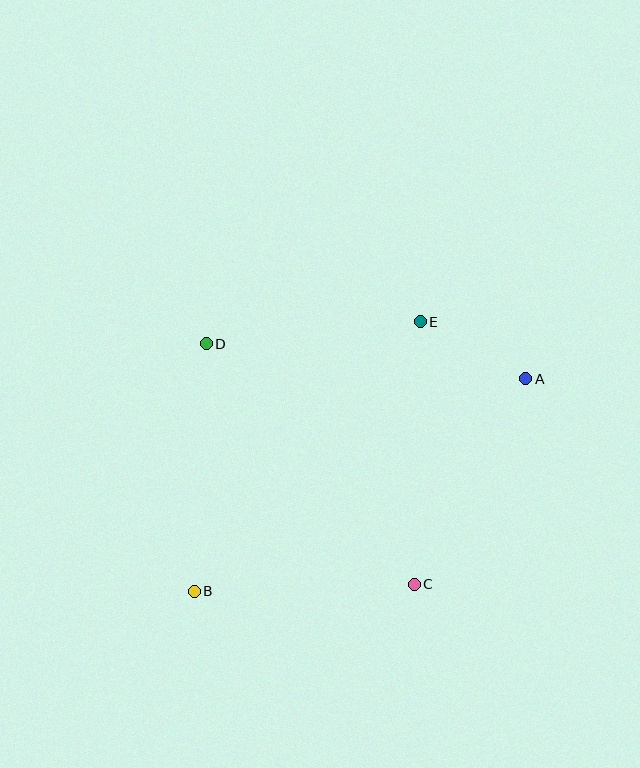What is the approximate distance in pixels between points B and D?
The distance between B and D is approximately 248 pixels.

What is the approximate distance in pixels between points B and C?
The distance between B and C is approximately 220 pixels.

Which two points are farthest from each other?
Points A and B are farthest from each other.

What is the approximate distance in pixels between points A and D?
The distance between A and D is approximately 321 pixels.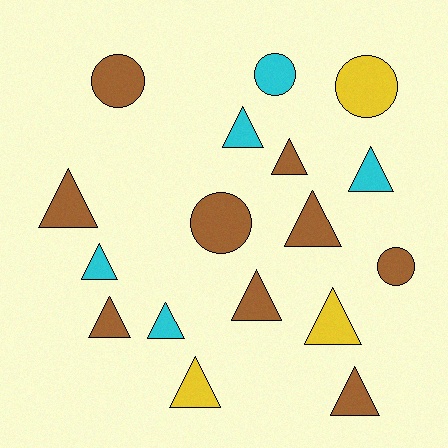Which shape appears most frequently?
Triangle, with 12 objects.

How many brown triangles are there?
There are 6 brown triangles.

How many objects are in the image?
There are 17 objects.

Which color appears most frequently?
Brown, with 9 objects.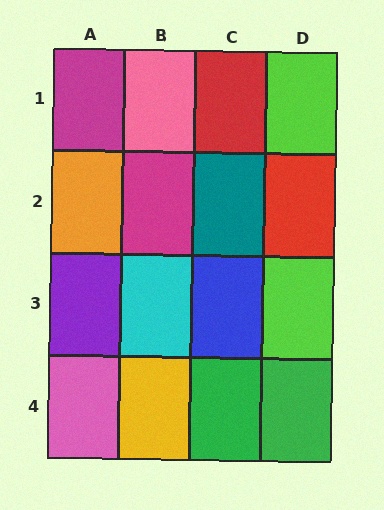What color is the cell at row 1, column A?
Magenta.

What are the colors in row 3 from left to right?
Purple, cyan, blue, lime.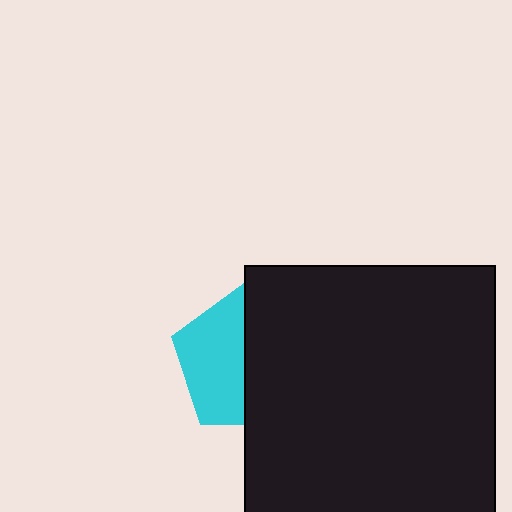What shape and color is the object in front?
The object in front is a black square.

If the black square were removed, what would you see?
You would see the complete cyan pentagon.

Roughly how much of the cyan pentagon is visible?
About half of it is visible (roughly 47%).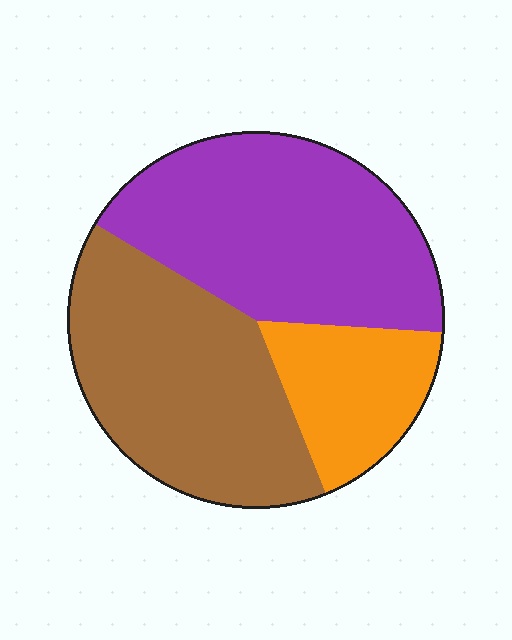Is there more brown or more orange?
Brown.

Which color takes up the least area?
Orange, at roughly 20%.